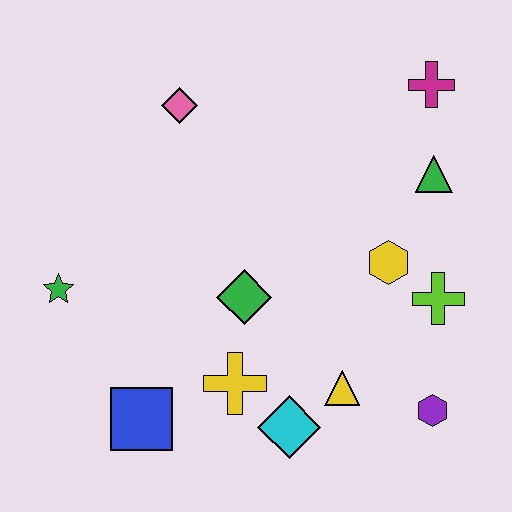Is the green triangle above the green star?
Yes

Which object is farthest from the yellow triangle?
The pink diamond is farthest from the yellow triangle.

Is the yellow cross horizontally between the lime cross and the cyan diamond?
No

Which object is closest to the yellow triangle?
The cyan diamond is closest to the yellow triangle.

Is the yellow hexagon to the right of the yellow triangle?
Yes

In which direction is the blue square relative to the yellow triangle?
The blue square is to the left of the yellow triangle.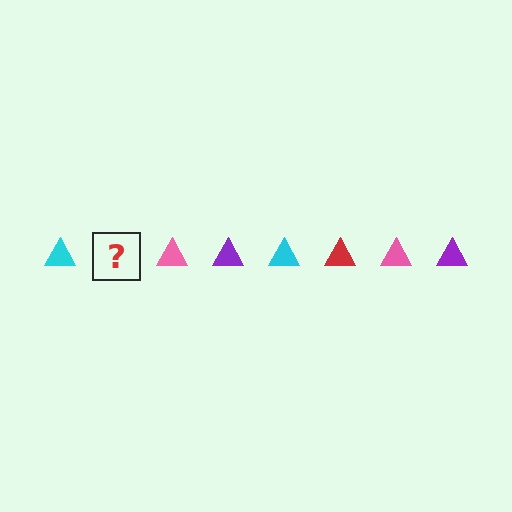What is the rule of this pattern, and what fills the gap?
The rule is that the pattern cycles through cyan, red, pink, purple triangles. The gap should be filled with a red triangle.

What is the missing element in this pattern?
The missing element is a red triangle.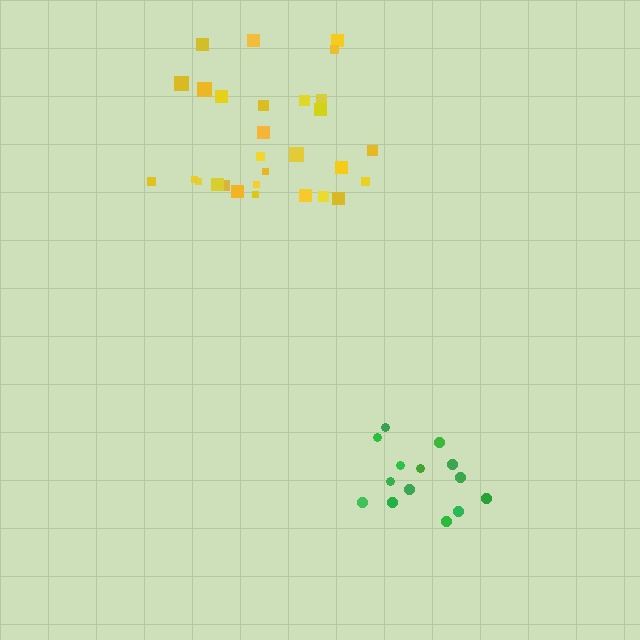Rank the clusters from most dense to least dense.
green, yellow.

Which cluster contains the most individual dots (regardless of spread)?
Yellow (30).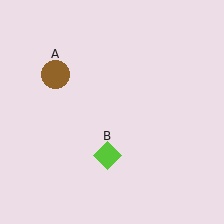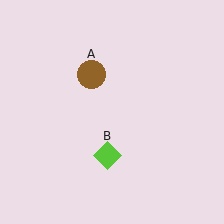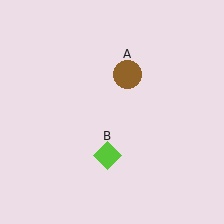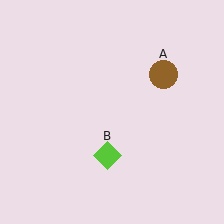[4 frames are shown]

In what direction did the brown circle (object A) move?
The brown circle (object A) moved right.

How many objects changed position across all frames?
1 object changed position: brown circle (object A).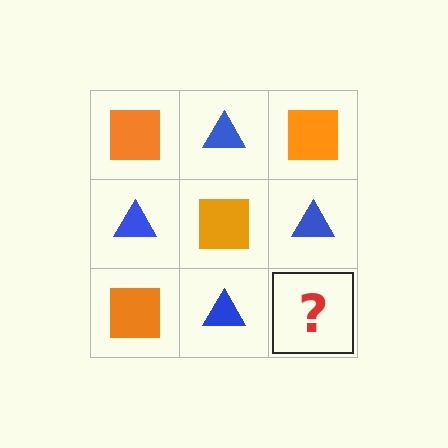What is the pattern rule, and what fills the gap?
The rule is that it alternates orange square and blue triangle in a checkerboard pattern. The gap should be filled with an orange square.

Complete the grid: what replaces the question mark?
The question mark should be replaced with an orange square.